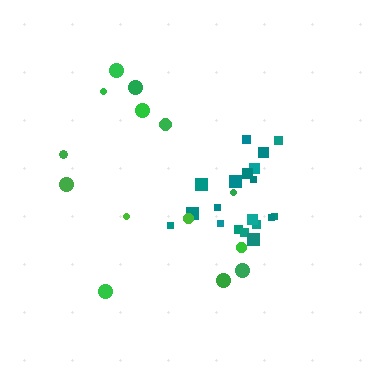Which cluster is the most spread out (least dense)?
Green.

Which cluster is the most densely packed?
Teal.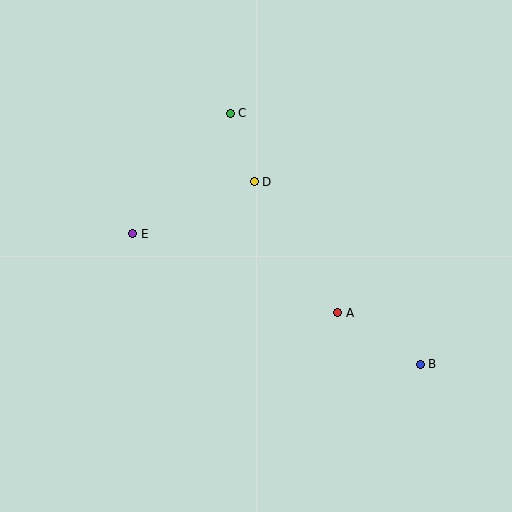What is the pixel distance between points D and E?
The distance between D and E is 132 pixels.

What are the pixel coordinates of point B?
Point B is at (420, 364).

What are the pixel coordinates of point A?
Point A is at (338, 313).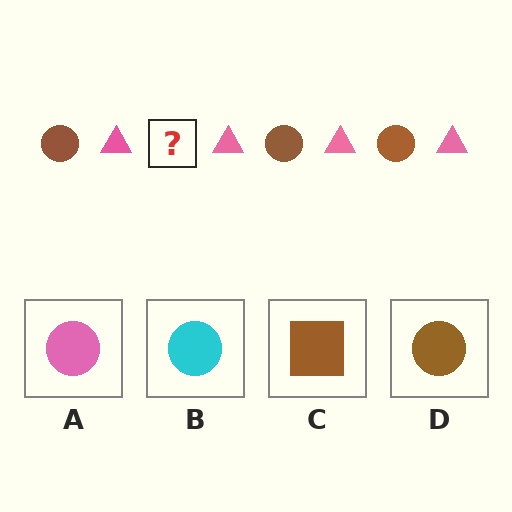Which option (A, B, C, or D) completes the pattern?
D.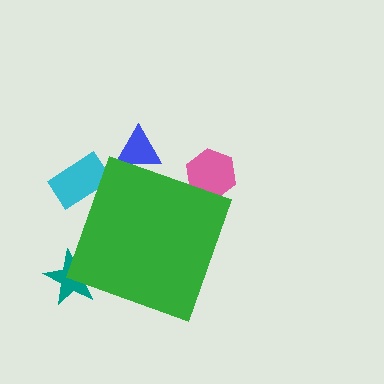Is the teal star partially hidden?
Yes, the teal star is partially hidden behind the green diamond.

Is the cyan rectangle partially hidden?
Yes, the cyan rectangle is partially hidden behind the green diamond.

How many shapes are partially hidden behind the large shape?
4 shapes are partially hidden.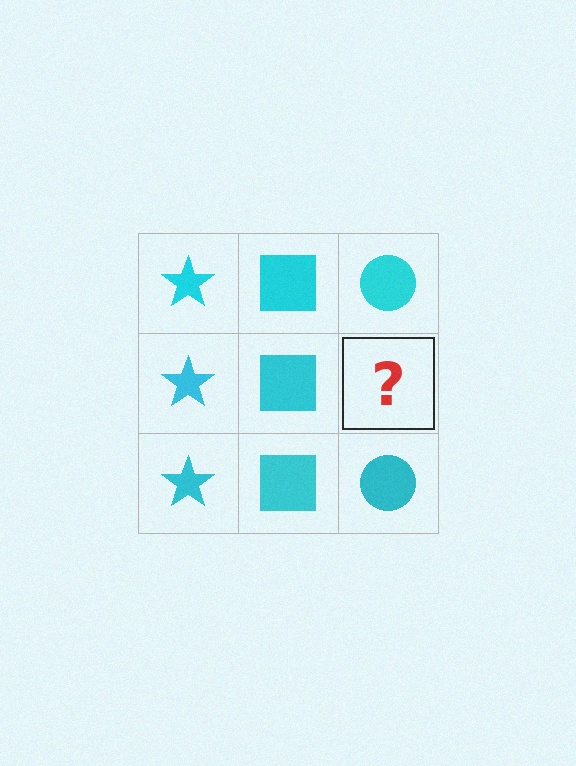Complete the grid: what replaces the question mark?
The question mark should be replaced with a cyan circle.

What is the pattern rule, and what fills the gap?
The rule is that each column has a consistent shape. The gap should be filled with a cyan circle.